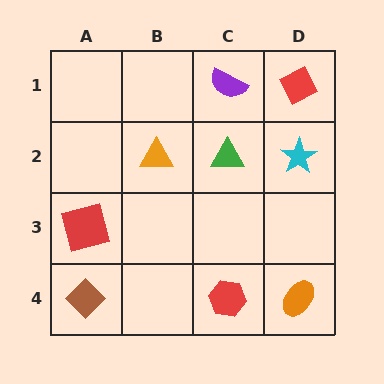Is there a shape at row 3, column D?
No, that cell is empty.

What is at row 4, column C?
A red hexagon.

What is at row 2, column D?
A cyan star.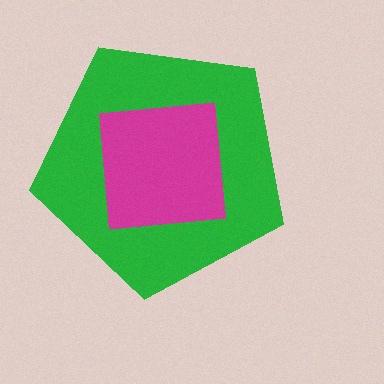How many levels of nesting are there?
2.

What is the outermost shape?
The green pentagon.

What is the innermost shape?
The magenta square.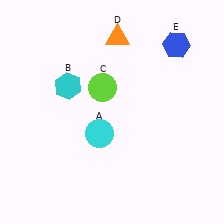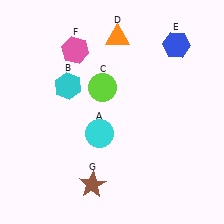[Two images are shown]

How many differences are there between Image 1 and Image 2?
There are 2 differences between the two images.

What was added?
A pink hexagon (F), a brown star (G) were added in Image 2.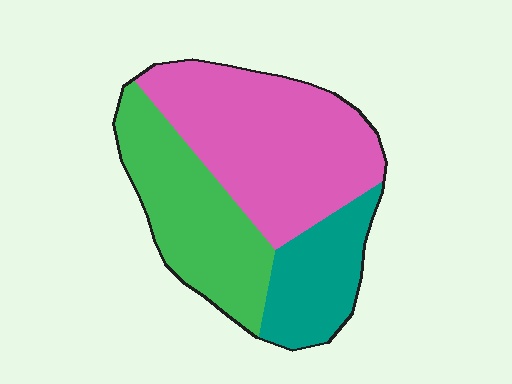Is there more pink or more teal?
Pink.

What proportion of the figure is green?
Green takes up between a sixth and a third of the figure.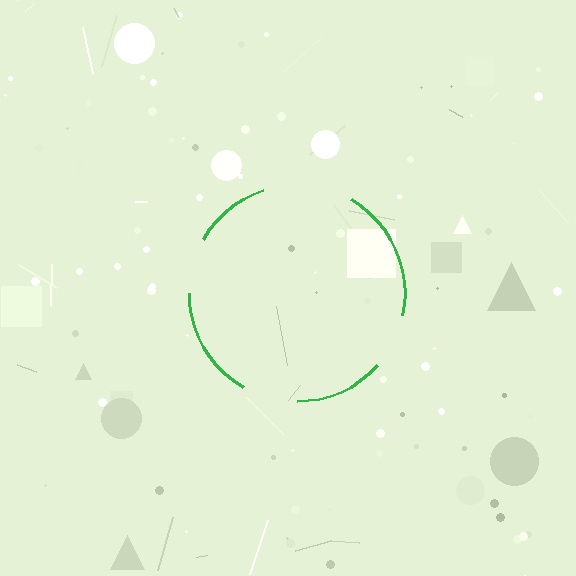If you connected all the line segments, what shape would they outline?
They would outline a circle.